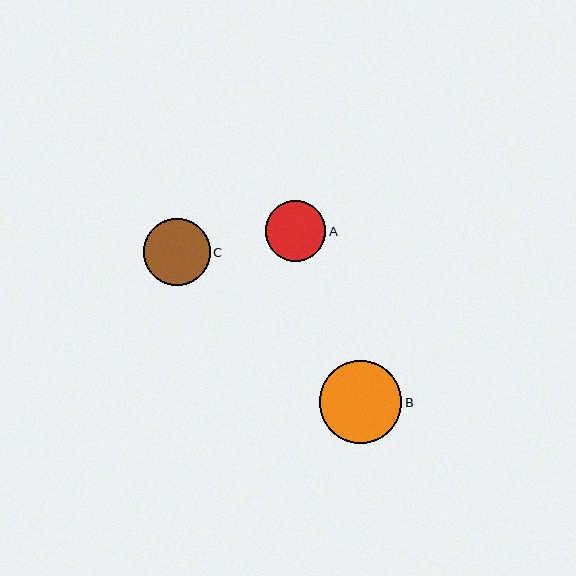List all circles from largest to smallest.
From largest to smallest: B, C, A.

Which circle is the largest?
Circle B is the largest with a size of approximately 83 pixels.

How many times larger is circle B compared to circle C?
Circle B is approximately 1.2 times the size of circle C.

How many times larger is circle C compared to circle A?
Circle C is approximately 1.1 times the size of circle A.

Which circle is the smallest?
Circle A is the smallest with a size of approximately 60 pixels.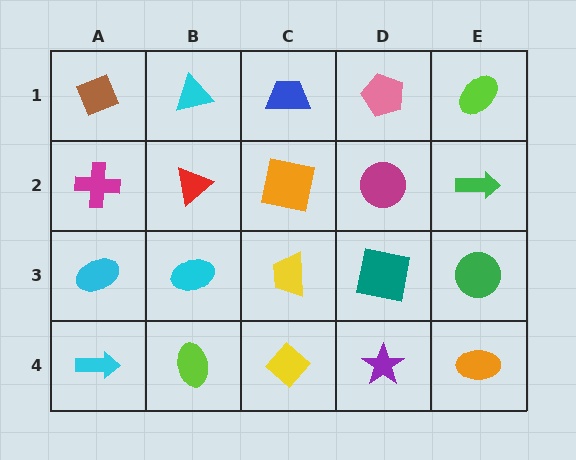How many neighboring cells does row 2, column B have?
4.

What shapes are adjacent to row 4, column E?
A green circle (row 3, column E), a purple star (row 4, column D).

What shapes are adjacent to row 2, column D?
A pink pentagon (row 1, column D), a teal square (row 3, column D), an orange square (row 2, column C), a green arrow (row 2, column E).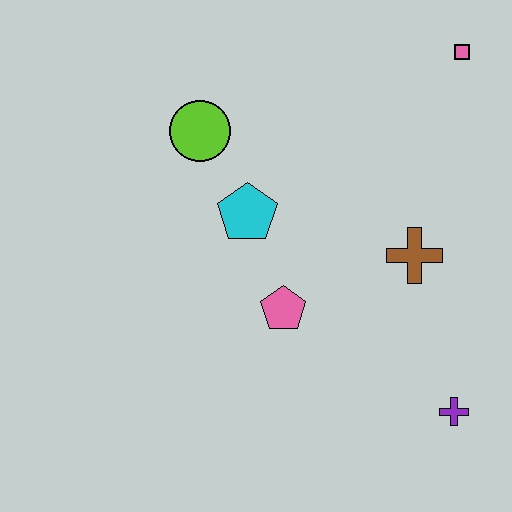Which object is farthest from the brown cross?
The lime circle is farthest from the brown cross.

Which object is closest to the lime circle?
The cyan pentagon is closest to the lime circle.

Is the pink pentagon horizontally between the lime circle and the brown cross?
Yes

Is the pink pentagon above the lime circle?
No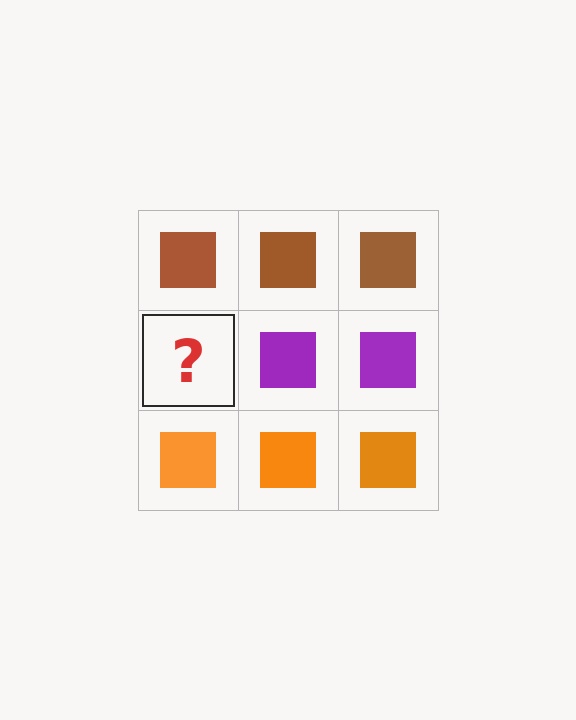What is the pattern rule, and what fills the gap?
The rule is that each row has a consistent color. The gap should be filled with a purple square.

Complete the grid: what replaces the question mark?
The question mark should be replaced with a purple square.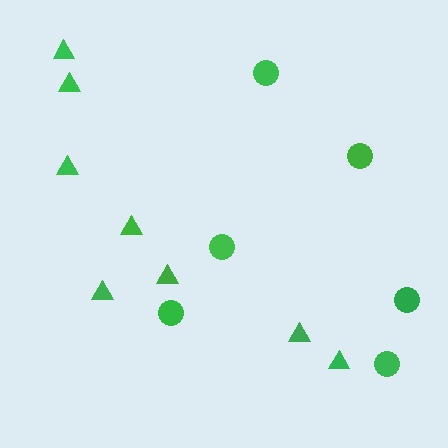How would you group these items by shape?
There are 2 groups: one group of triangles (8) and one group of circles (6).